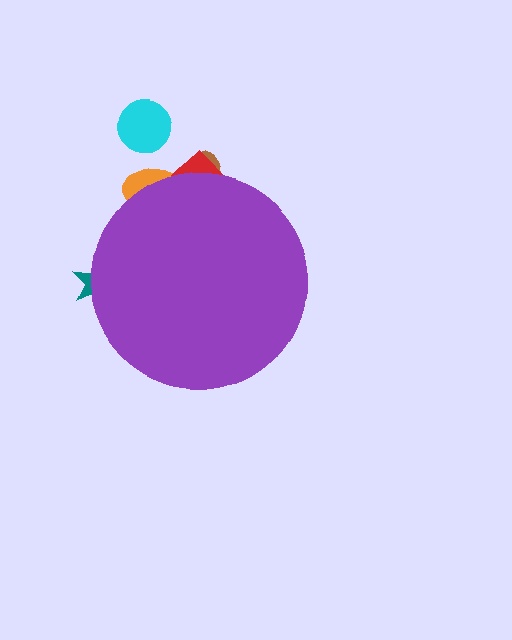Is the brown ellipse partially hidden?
Yes, the brown ellipse is partially hidden behind the purple circle.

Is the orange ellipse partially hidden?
Yes, the orange ellipse is partially hidden behind the purple circle.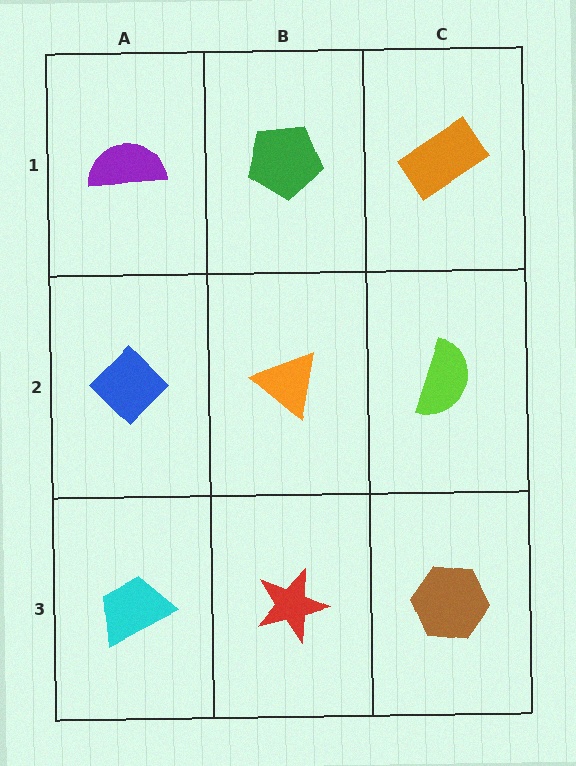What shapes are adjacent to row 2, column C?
An orange rectangle (row 1, column C), a brown hexagon (row 3, column C), an orange triangle (row 2, column B).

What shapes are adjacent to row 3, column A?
A blue diamond (row 2, column A), a red star (row 3, column B).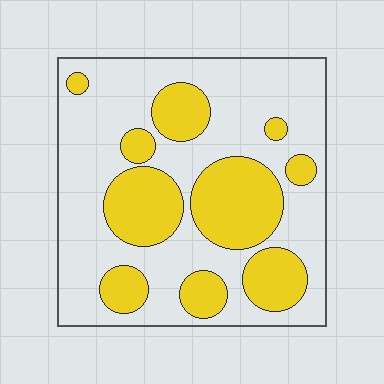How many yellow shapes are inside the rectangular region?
10.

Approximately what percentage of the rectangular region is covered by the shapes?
Approximately 35%.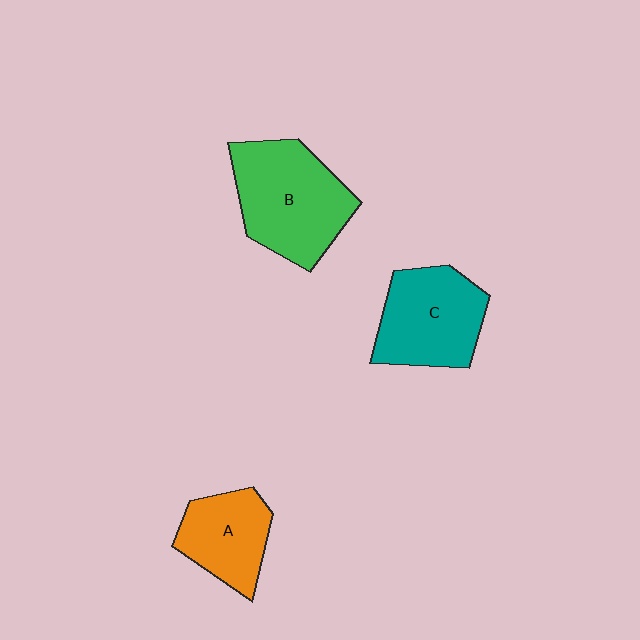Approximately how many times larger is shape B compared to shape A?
Approximately 1.6 times.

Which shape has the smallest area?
Shape A (orange).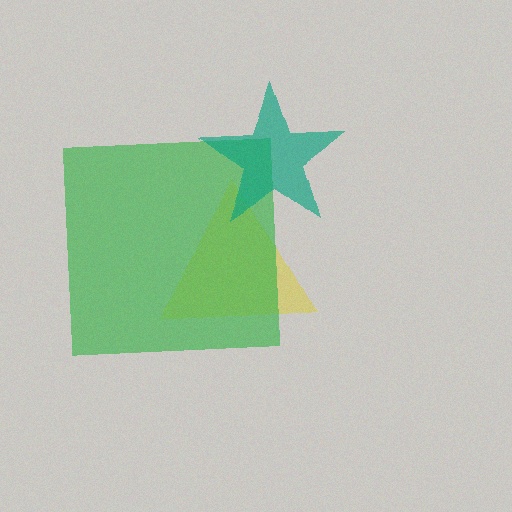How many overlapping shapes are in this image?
There are 3 overlapping shapes in the image.